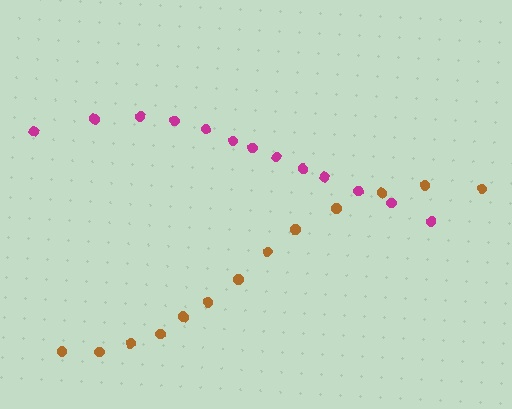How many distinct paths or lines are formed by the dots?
There are 2 distinct paths.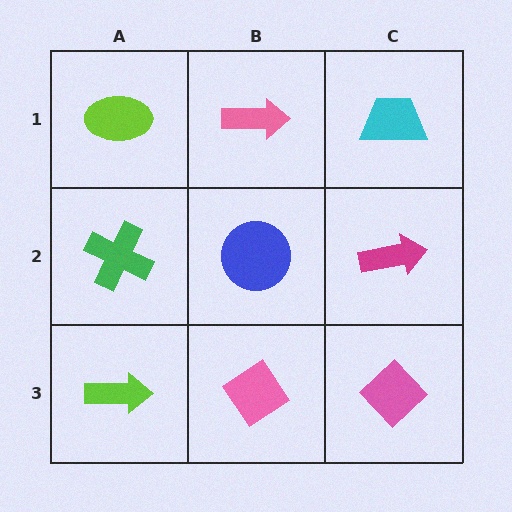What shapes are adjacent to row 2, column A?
A lime ellipse (row 1, column A), a lime arrow (row 3, column A), a blue circle (row 2, column B).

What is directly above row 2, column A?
A lime ellipse.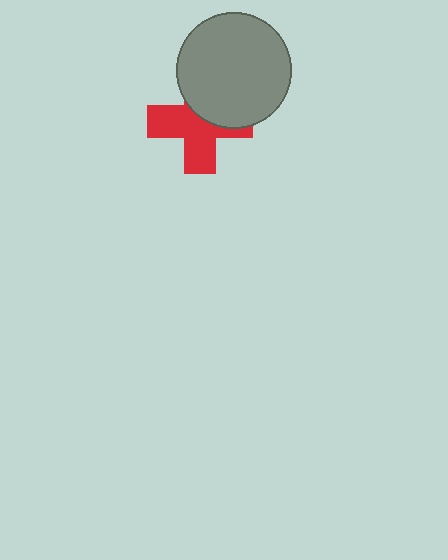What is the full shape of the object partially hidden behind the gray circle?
The partially hidden object is a red cross.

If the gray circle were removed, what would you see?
You would see the complete red cross.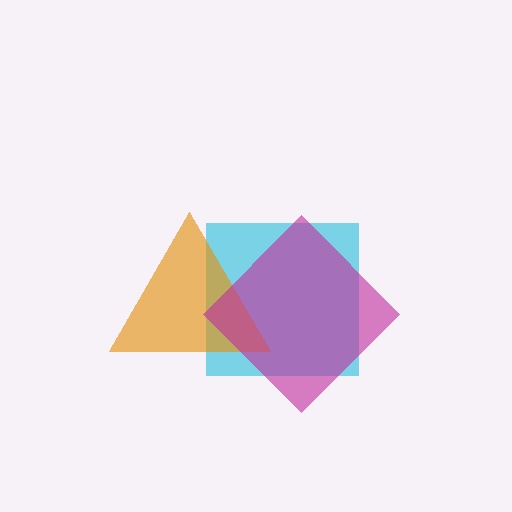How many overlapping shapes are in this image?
There are 3 overlapping shapes in the image.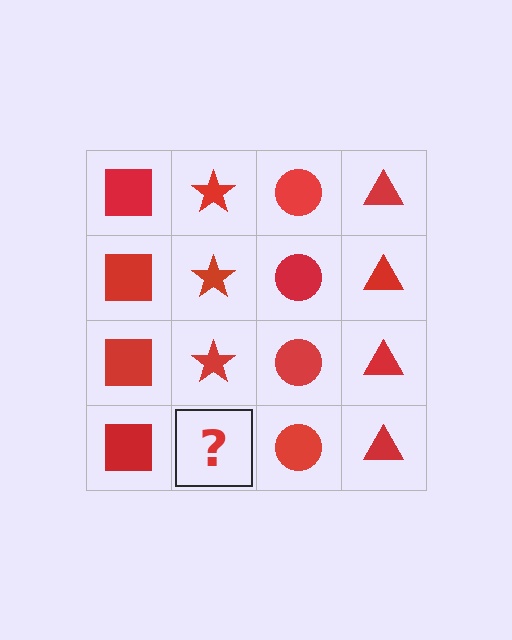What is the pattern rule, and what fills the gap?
The rule is that each column has a consistent shape. The gap should be filled with a red star.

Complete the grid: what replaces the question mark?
The question mark should be replaced with a red star.